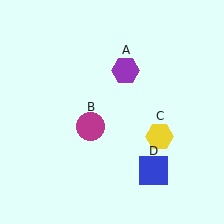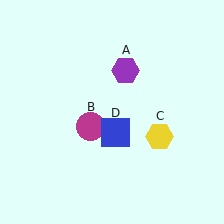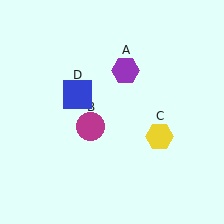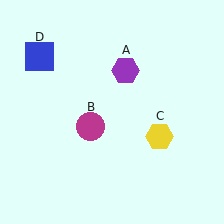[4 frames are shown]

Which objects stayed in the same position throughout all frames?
Purple hexagon (object A) and magenta circle (object B) and yellow hexagon (object C) remained stationary.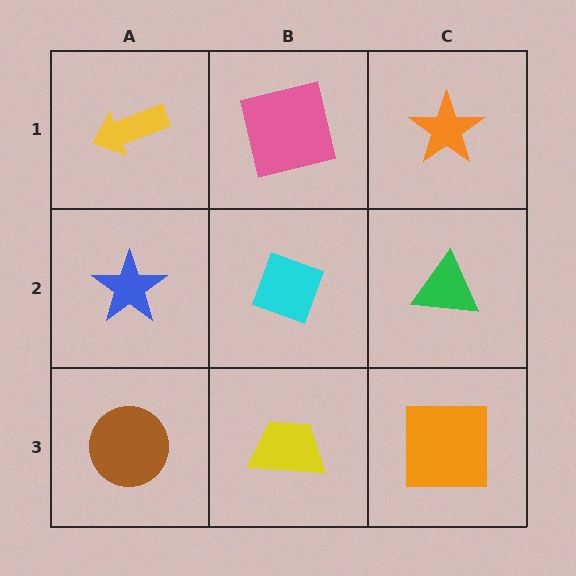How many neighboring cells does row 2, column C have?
3.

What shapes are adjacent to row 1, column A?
A blue star (row 2, column A), a pink square (row 1, column B).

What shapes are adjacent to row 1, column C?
A green triangle (row 2, column C), a pink square (row 1, column B).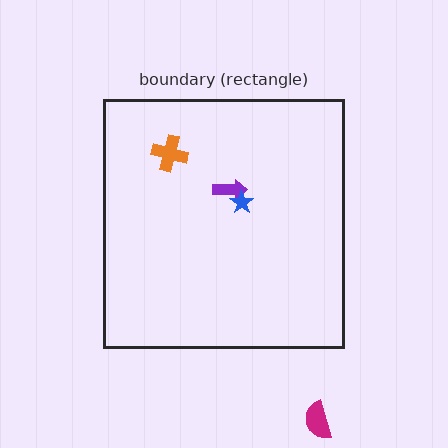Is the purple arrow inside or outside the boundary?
Inside.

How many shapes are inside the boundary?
3 inside, 1 outside.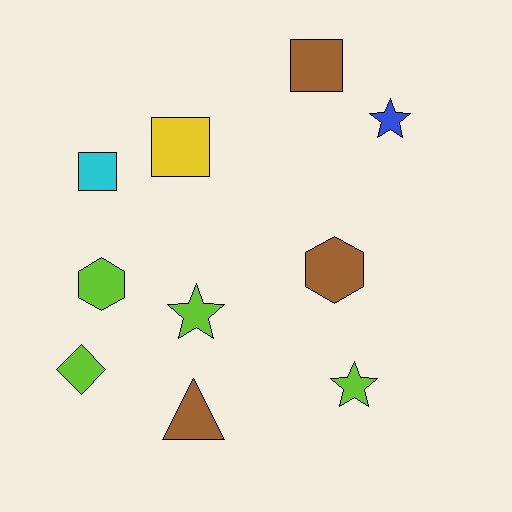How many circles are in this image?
There are no circles.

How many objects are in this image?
There are 10 objects.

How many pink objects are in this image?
There are no pink objects.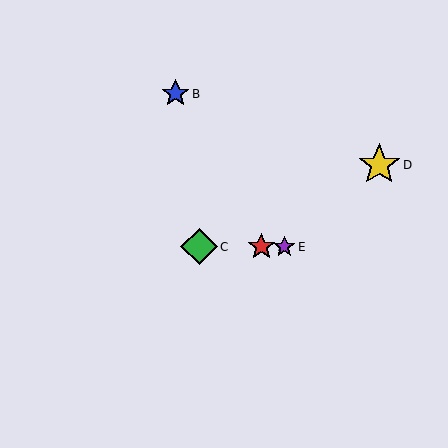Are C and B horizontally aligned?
No, C is at y≈247 and B is at y≈94.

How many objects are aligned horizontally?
3 objects (A, C, E) are aligned horizontally.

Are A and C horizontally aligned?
Yes, both are at y≈247.